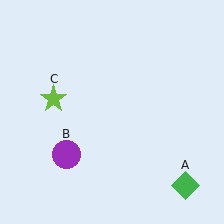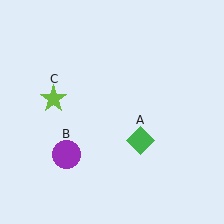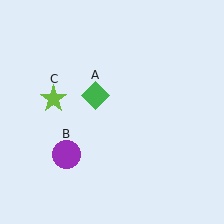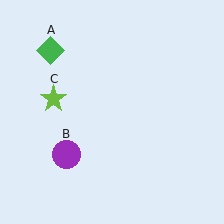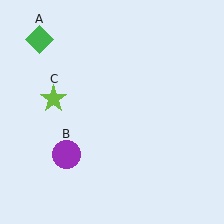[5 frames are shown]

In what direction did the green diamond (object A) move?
The green diamond (object A) moved up and to the left.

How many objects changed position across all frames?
1 object changed position: green diamond (object A).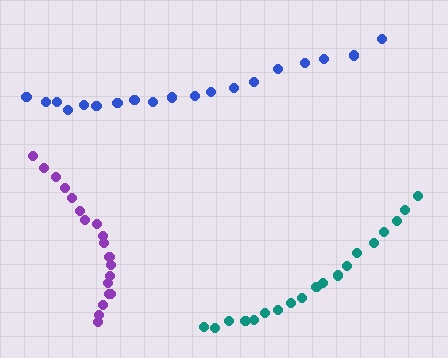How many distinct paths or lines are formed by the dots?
There are 3 distinct paths.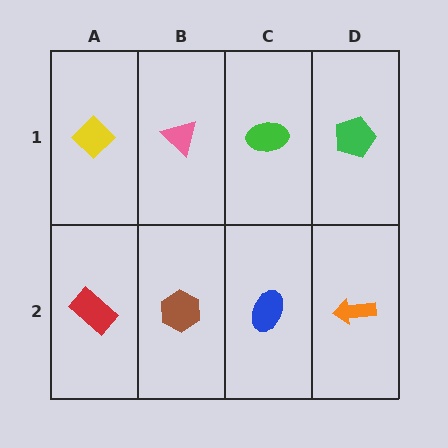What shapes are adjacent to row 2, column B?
A pink triangle (row 1, column B), a red rectangle (row 2, column A), a blue ellipse (row 2, column C).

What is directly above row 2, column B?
A pink triangle.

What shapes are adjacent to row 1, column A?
A red rectangle (row 2, column A), a pink triangle (row 1, column B).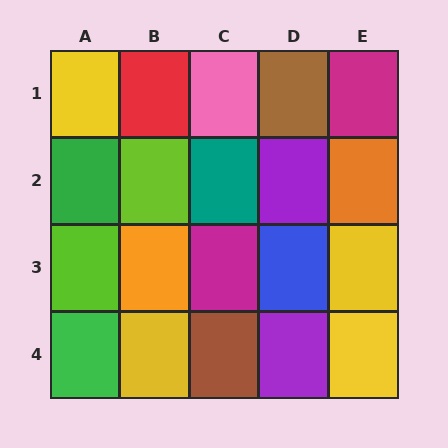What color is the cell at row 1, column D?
Brown.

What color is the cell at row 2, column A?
Green.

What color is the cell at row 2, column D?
Purple.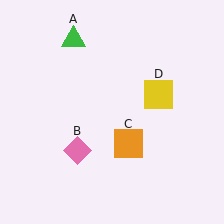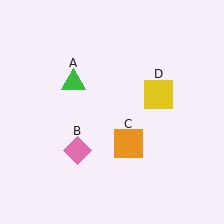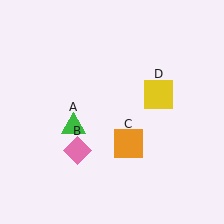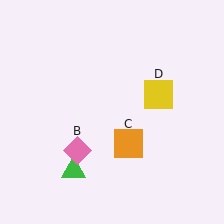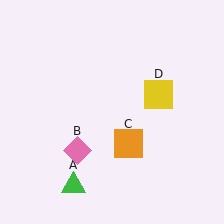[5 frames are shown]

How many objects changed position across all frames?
1 object changed position: green triangle (object A).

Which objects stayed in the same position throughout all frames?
Pink diamond (object B) and orange square (object C) and yellow square (object D) remained stationary.